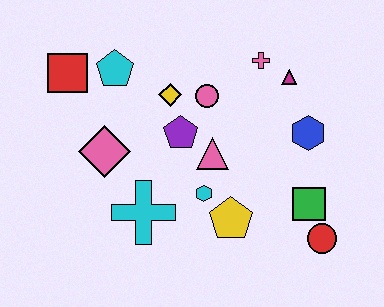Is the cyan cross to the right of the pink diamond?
Yes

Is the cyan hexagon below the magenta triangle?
Yes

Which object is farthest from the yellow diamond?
The red circle is farthest from the yellow diamond.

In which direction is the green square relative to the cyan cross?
The green square is to the right of the cyan cross.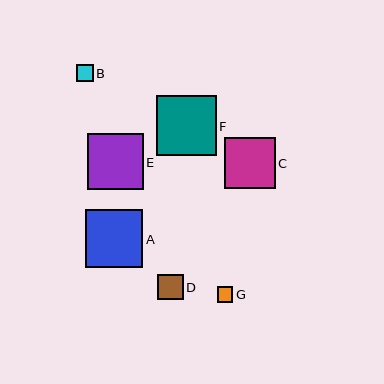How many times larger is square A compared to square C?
Square A is approximately 1.1 times the size of square C.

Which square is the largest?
Square F is the largest with a size of approximately 59 pixels.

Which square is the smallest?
Square G is the smallest with a size of approximately 16 pixels.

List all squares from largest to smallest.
From largest to smallest: F, A, E, C, D, B, G.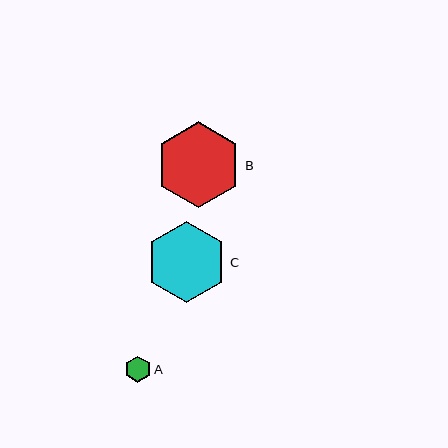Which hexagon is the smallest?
Hexagon A is the smallest with a size of approximately 26 pixels.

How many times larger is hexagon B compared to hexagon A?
Hexagon B is approximately 3.3 times the size of hexagon A.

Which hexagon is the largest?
Hexagon B is the largest with a size of approximately 86 pixels.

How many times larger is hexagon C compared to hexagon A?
Hexagon C is approximately 3.1 times the size of hexagon A.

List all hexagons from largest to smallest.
From largest to smallest: B, C, A.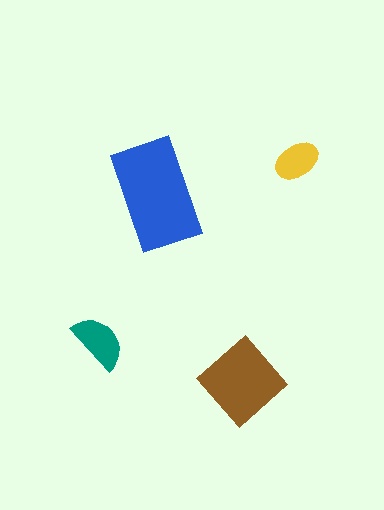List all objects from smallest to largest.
The yellow ellipse, the teal semicircle, the brown diamond, the blue rectangle.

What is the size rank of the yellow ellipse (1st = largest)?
4th.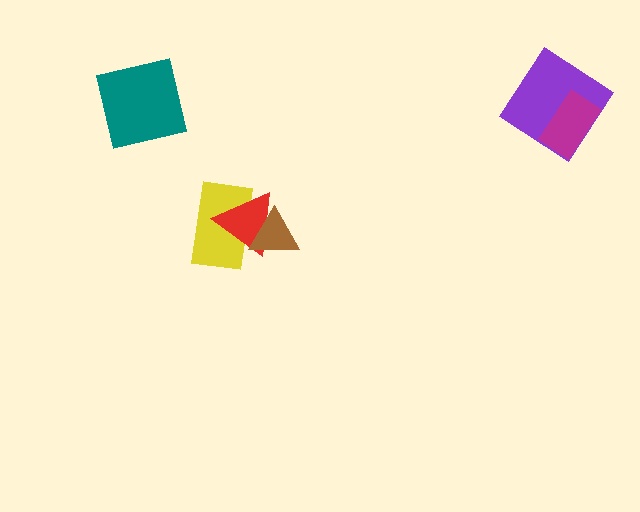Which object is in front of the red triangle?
The brown triangle is in front of the red triangle.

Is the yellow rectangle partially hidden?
Yes, it is partially covered by another shape.